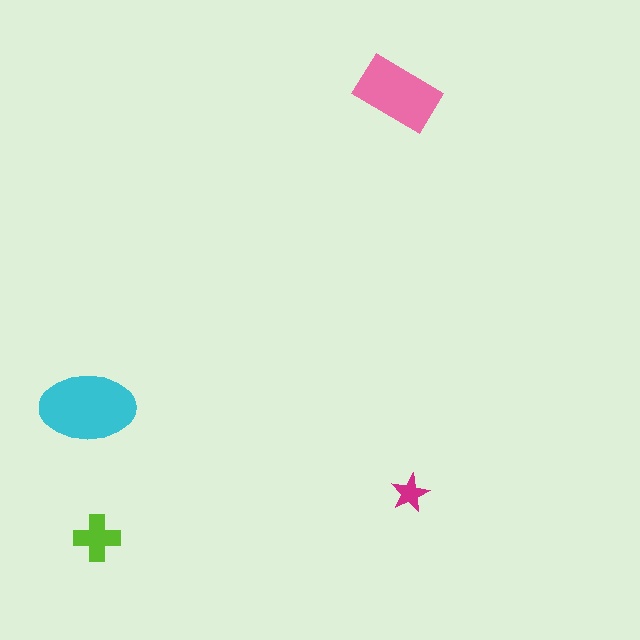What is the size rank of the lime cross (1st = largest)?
3rd.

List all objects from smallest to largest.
The magenta star, the lime cross, the pink rectangle, the cyan ellipse.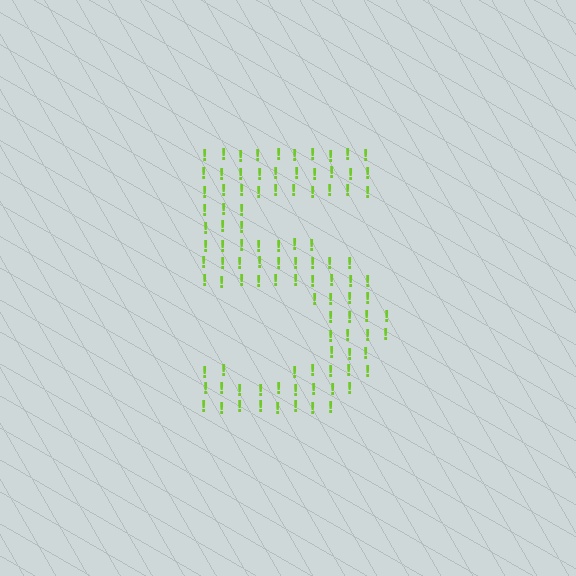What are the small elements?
The small elements are exclamation marks.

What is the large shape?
The large shape is the digit 5.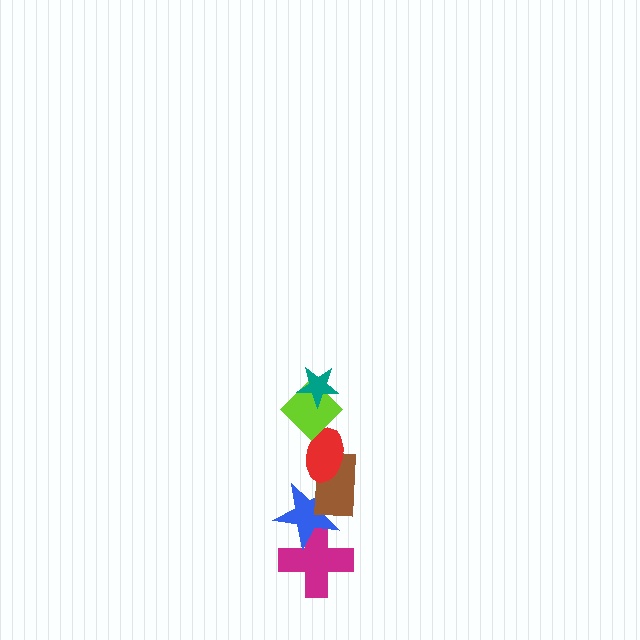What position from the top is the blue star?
The blue star is 5th from the top.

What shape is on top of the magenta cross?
The blue star is on top of the magenta cross.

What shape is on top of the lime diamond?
The teal star is on top of the lime diamond.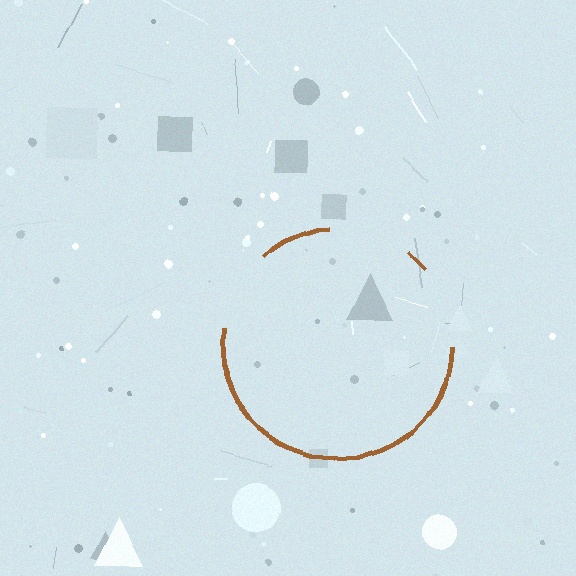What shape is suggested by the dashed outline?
The dashed outline suggests a circle.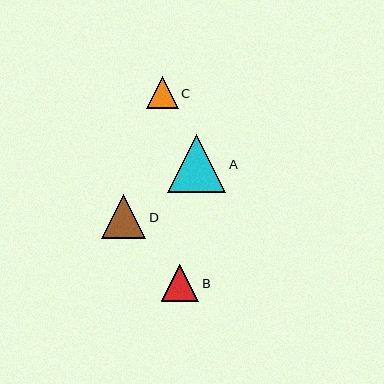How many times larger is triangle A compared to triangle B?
Triangle A is approximately 1.6 times the size of triangle B.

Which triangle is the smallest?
Triangle C is the smallest with a size of approximately 32 pixels.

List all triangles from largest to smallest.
From largest to smallest: A, D, B, C.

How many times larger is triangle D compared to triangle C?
Triangle D is approximately 1.4 times the size of triangle C.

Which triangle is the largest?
Triangle A is the largest with a size of approximately 58 pixels.